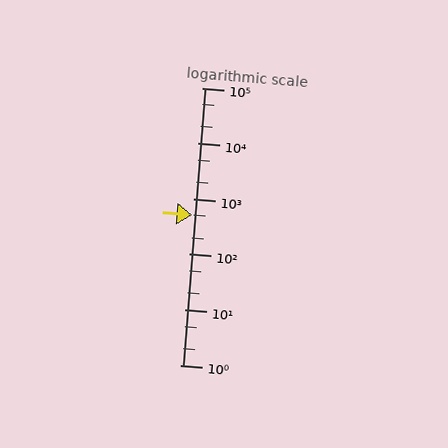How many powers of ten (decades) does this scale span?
The scale spans 5 decades, from 1 to 100000.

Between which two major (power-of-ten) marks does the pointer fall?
The pointer is between 100 and 1000.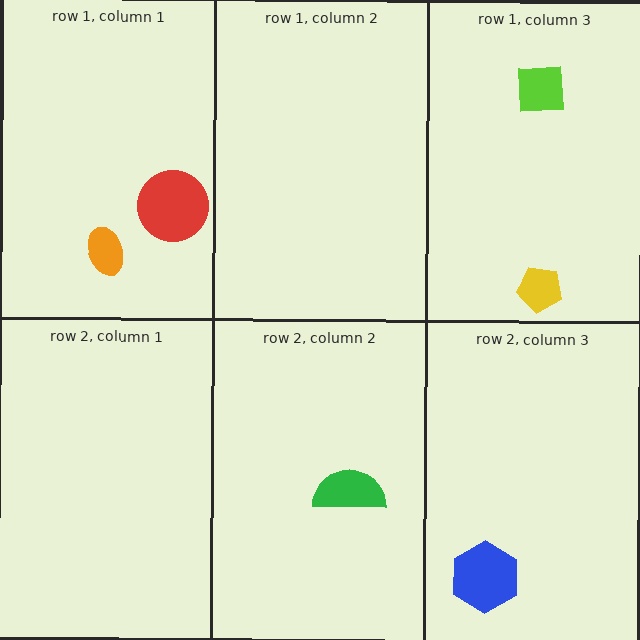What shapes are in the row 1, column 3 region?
The yellow pentagon, the lime square.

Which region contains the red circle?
The row 1, column 1 region.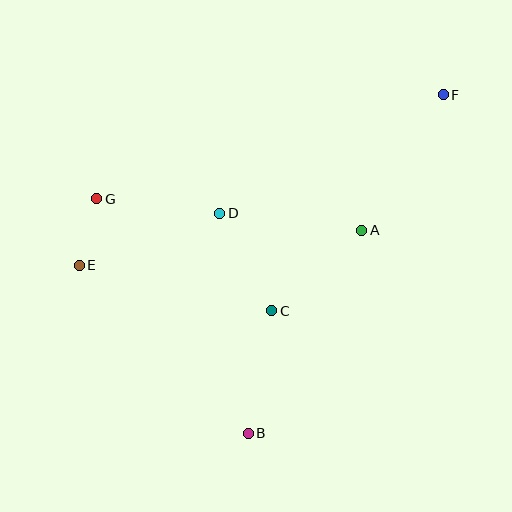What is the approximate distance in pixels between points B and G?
The distance between B and G is approximately 279 pixels.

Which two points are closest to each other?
Points E and G are closest to each other.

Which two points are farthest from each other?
Points E and F are farthest from each other.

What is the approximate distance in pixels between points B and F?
The distance between B and F is approximately 391 pixels.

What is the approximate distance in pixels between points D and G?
The distance between D and G is approximately 124 pixels.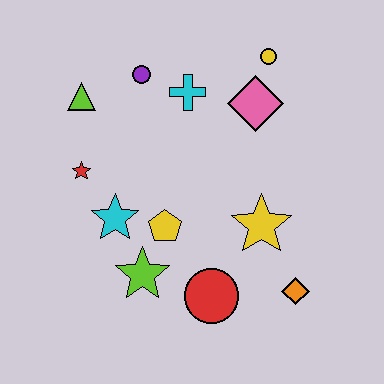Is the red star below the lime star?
No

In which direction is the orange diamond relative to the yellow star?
The orange diamond is below the yellow star.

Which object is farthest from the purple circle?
The orange diamond is farthest from the purple circle.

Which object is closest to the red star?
The cyan star is closest to the red star.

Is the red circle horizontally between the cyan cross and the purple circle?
No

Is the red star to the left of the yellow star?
Yes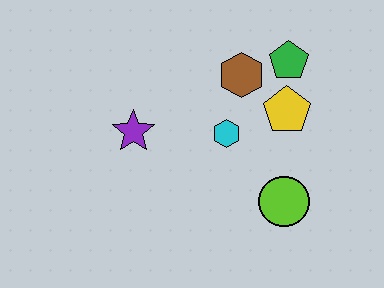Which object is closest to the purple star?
The cyan hexagon is closest to the purple star.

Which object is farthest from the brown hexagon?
The lime circle is farthest from the brown hexagon.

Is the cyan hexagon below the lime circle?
No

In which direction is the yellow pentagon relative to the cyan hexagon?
The yellow pentagon is to the right of the cyan hexagon.